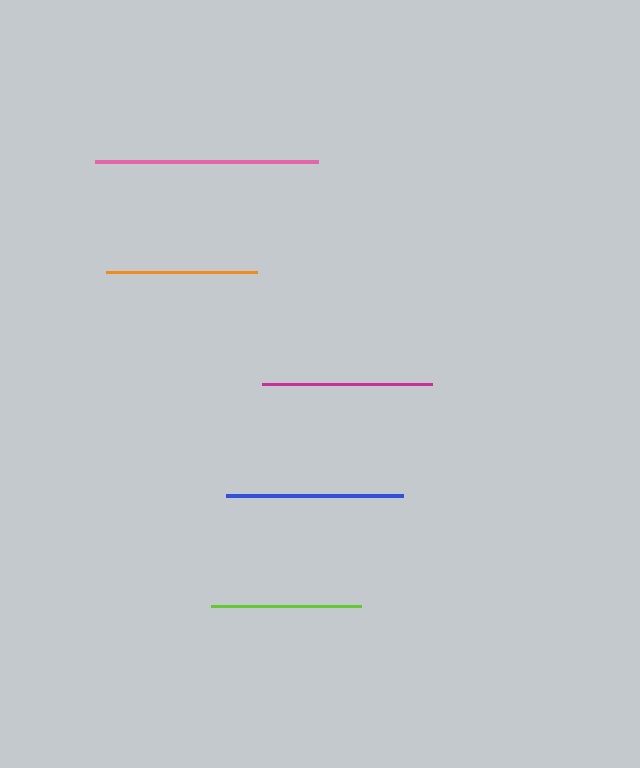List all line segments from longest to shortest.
From longest to shortest: pink, blue, magenta, orange, lime.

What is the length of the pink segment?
The pink segment is approximately 222 pixels long.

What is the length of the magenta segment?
The magenta segment is approximately 170 pixels long.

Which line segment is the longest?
The pink line is the longest at approximately 222 pixels.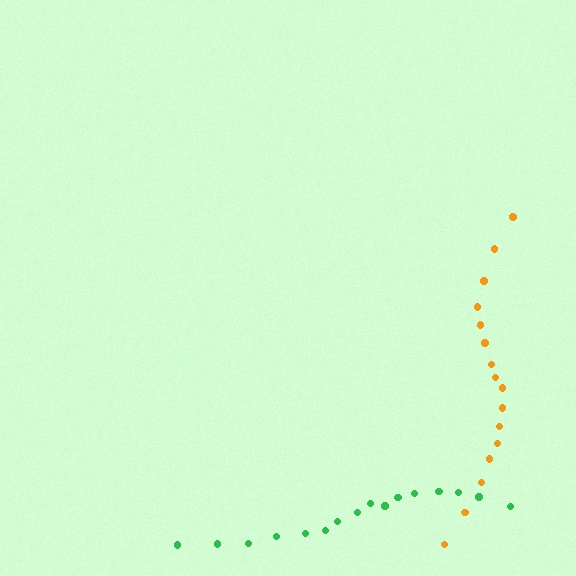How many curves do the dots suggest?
There are 2 distinct paths.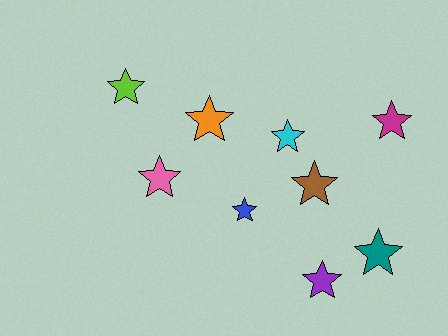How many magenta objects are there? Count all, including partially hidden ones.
There is 1 magenta object.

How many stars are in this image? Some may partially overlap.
There are 9 stars.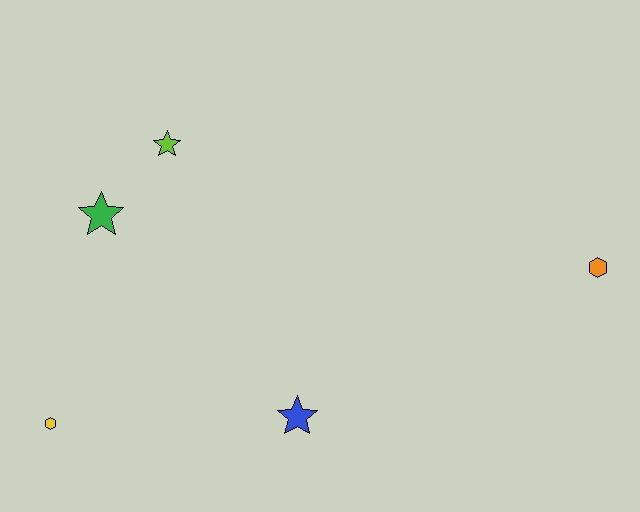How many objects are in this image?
There are 5 objects.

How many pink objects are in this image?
There are no pink objects.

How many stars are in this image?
There are 3 stars.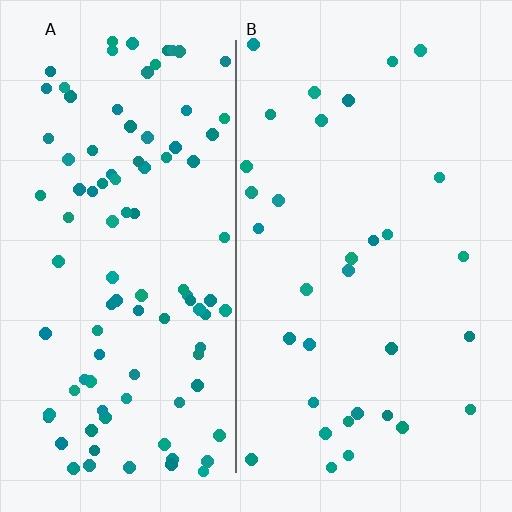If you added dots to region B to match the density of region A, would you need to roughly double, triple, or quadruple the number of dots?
Approximately triple.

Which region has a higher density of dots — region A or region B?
A (the left).